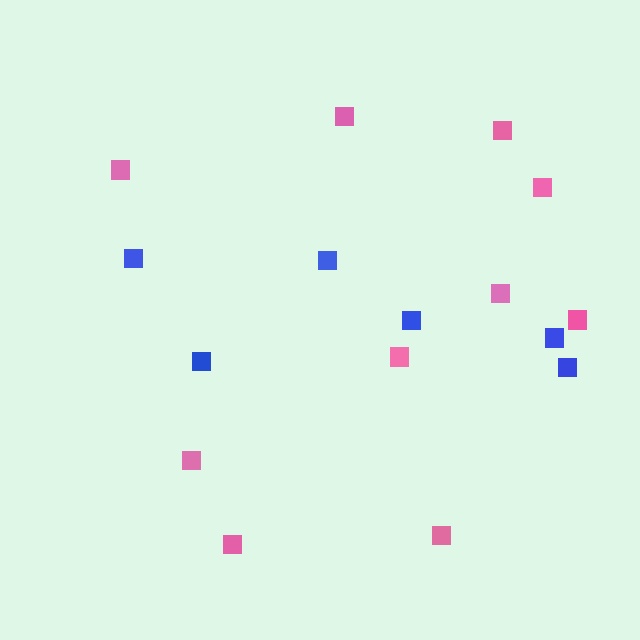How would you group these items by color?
There are 2 groups: one group of pink squares (10) and one group of blue squares (6).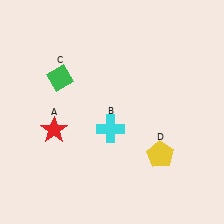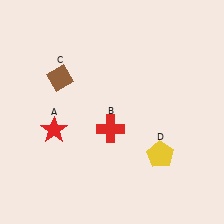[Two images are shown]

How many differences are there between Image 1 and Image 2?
There are 2 differences between the two images.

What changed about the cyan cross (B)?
In Image 1, B is cyan. In Image 2, it changed to red.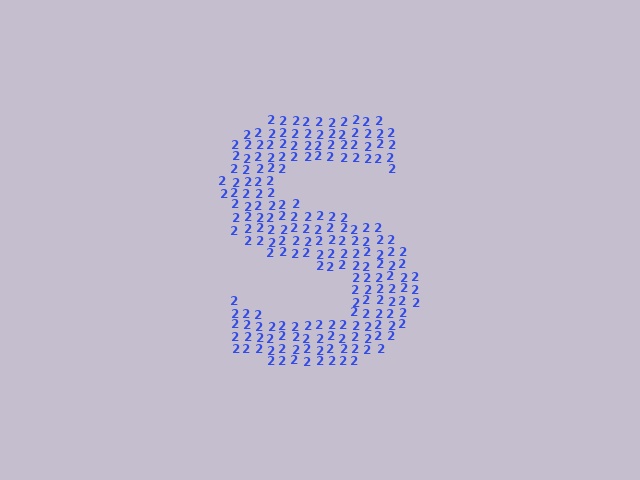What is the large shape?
The large shape is the letter S.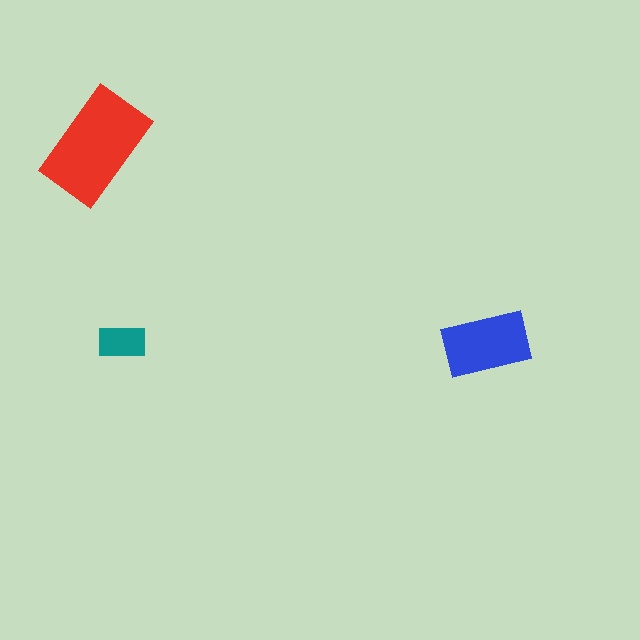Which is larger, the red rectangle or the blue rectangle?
The red one.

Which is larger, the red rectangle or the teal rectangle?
The red one.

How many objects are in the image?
There are 3 objects in the image.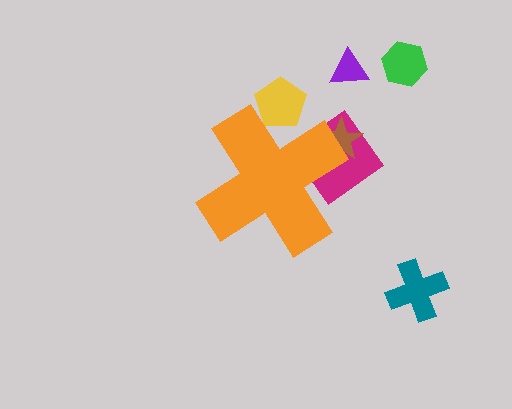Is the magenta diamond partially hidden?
Yes, the magenta diamond is partially hidden behind the orange cross.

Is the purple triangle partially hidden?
No, the purple triangle is fully visible.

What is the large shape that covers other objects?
An orange cross.